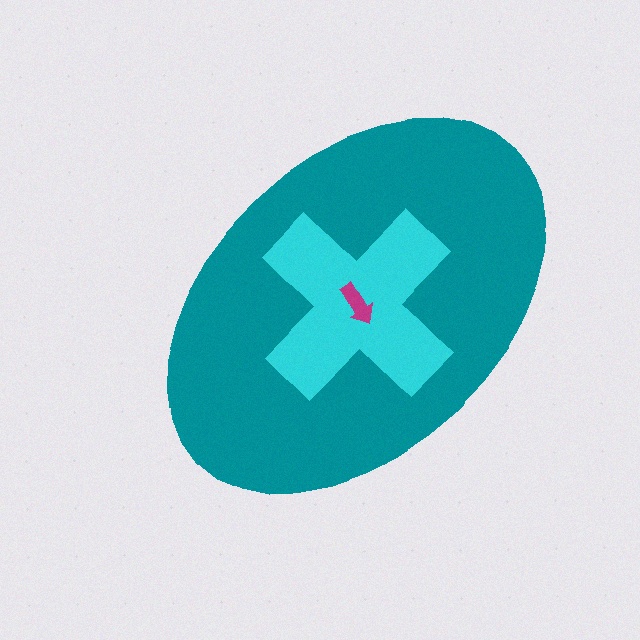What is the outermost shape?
The teal ellipse.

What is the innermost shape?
The magenta arrow.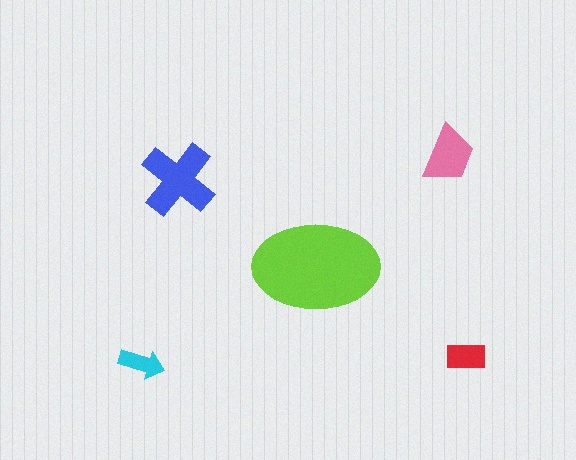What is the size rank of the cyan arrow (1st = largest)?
5th.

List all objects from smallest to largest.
The cyan arrow, the red rectangle, the pink trapezoid, the blue cross, the lime ellipse.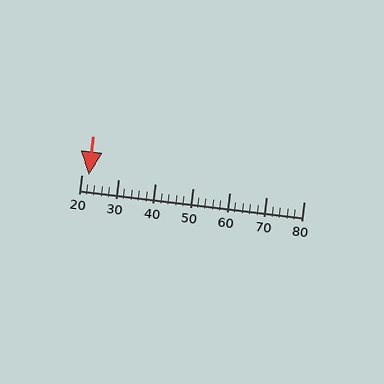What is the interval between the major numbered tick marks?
The major tick marks are spaced 10 units apart.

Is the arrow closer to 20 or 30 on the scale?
The arrow is closer to 20.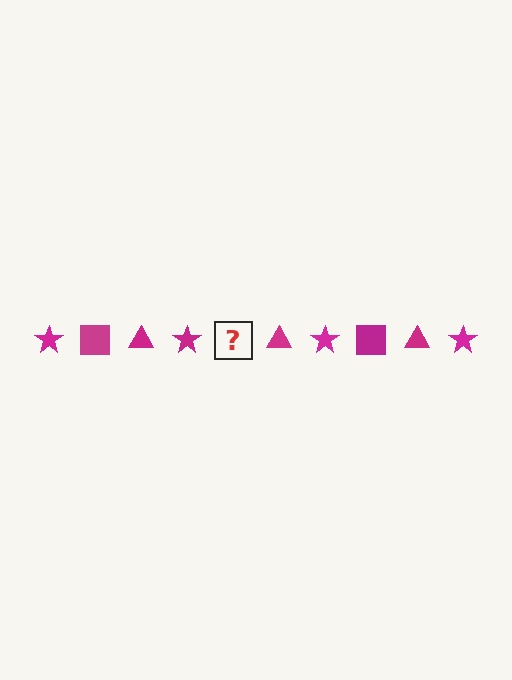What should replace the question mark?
The question mark should be replaced with a magenta square.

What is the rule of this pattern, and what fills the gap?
The rule is that the pattern cycles through star, square, triangle shapes in magenta. The gap should be filled with a magenta square.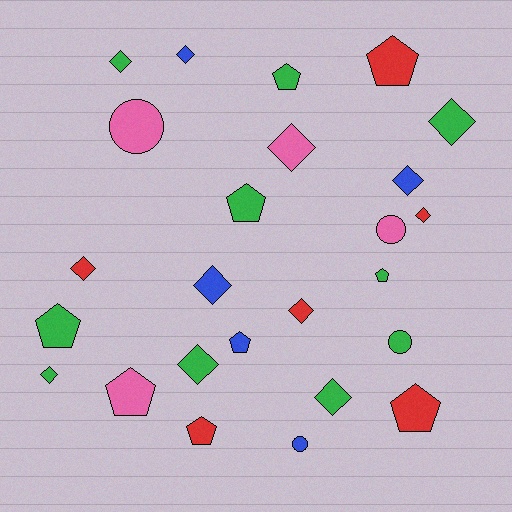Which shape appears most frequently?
Diamond, with 12 objects.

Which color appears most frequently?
Green, with 10 objects.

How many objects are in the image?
There are 25 objects.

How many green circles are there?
There is 1 green circle.